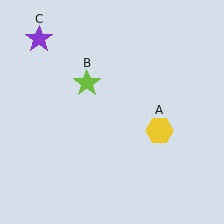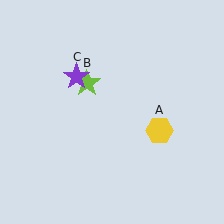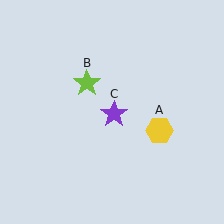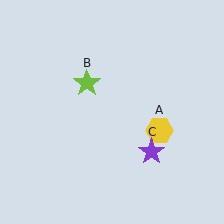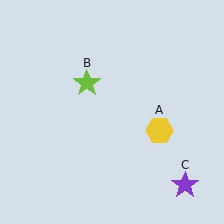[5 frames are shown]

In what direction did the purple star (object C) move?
The purple star (object C) moved down and to the right.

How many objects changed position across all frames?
1 object changed position: purple star (object C).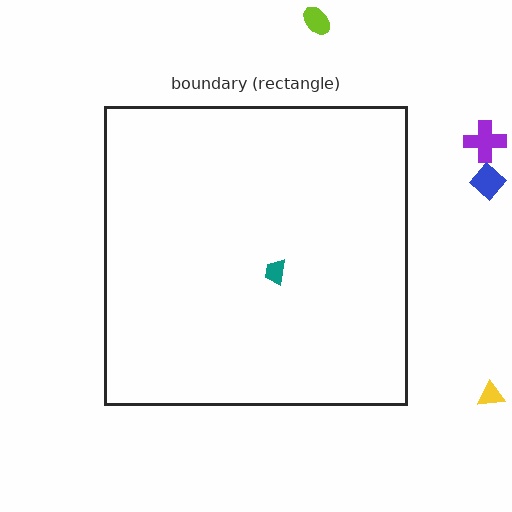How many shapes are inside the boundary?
1 inside, 4 outside.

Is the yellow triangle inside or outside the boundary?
Outside.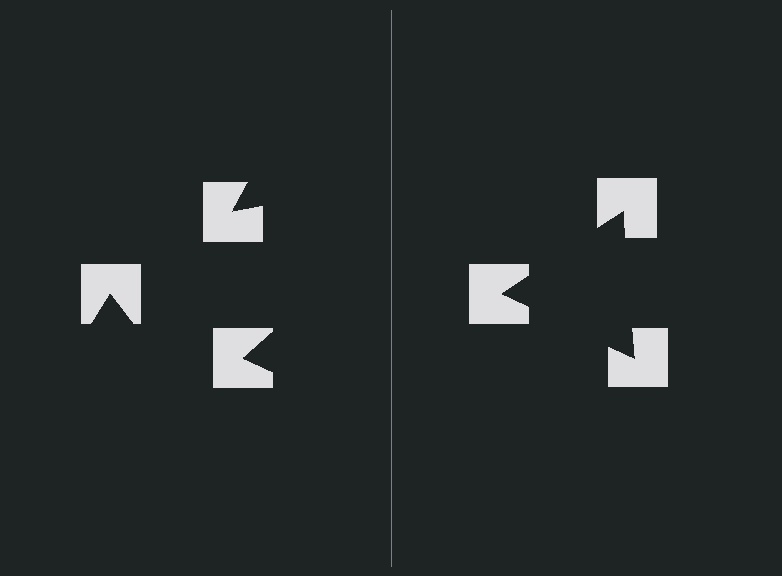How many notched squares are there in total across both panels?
6 — 3 on each side.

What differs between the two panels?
The notched squares are positioned identically on both sides; only the wedge orientations differ. On the right they align to a triangle; on the left they are misaligned.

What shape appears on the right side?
An illusory triangle.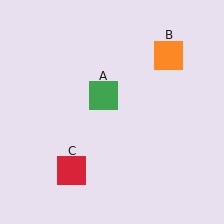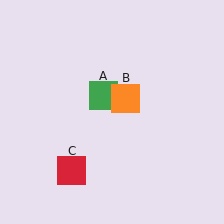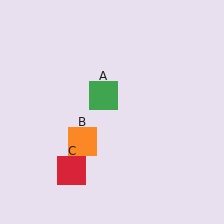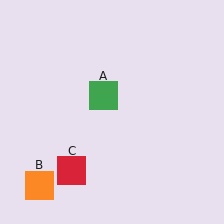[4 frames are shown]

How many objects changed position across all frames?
1 object changed position: orange square (object B).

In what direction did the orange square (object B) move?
The orange square (object B) moved down and to the left.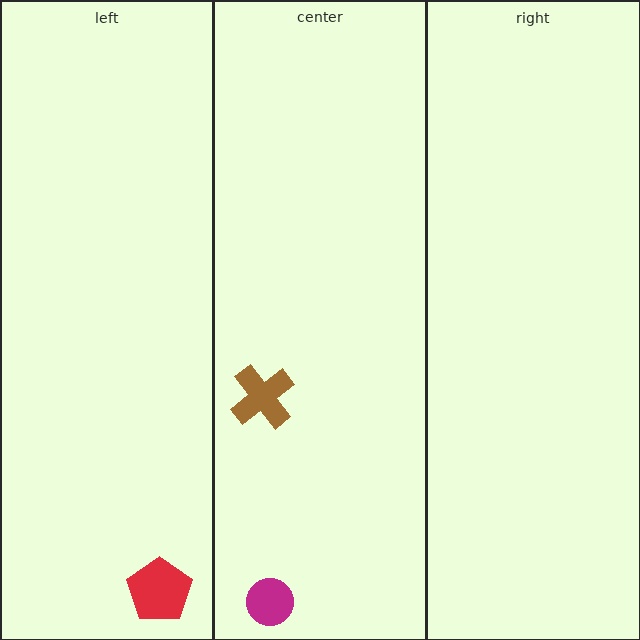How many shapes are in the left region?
1.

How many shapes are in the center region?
2.